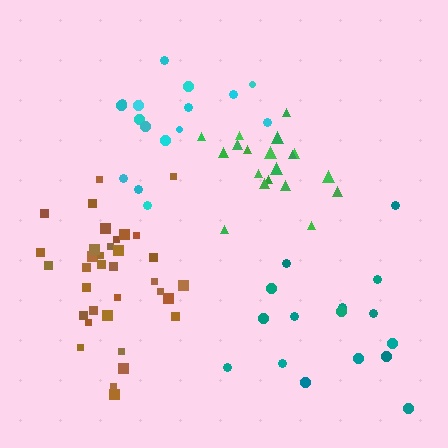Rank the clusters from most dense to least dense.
brown, green, cyan, teal.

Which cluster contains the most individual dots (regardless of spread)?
Brown (35).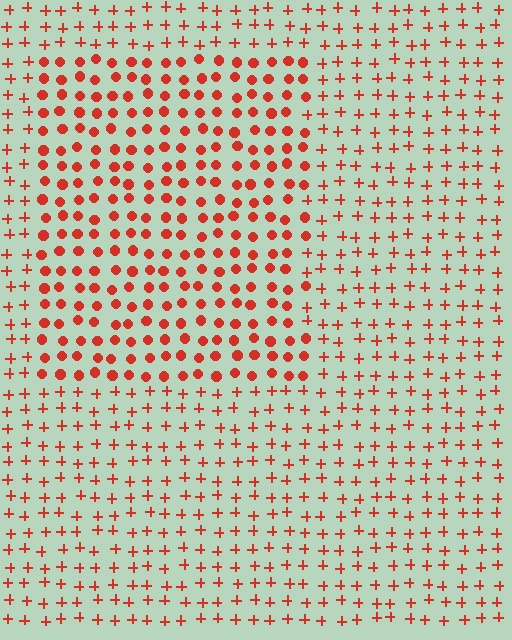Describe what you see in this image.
The image is filled with small red elements arranged in a uniform grid. A rectangle-shaped region contains circles, while the surrounding area contains plus signs. The boundary is defined purely by the change in element shape.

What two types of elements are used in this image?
The image uses circles inside the rectangle region and plus signs outside it.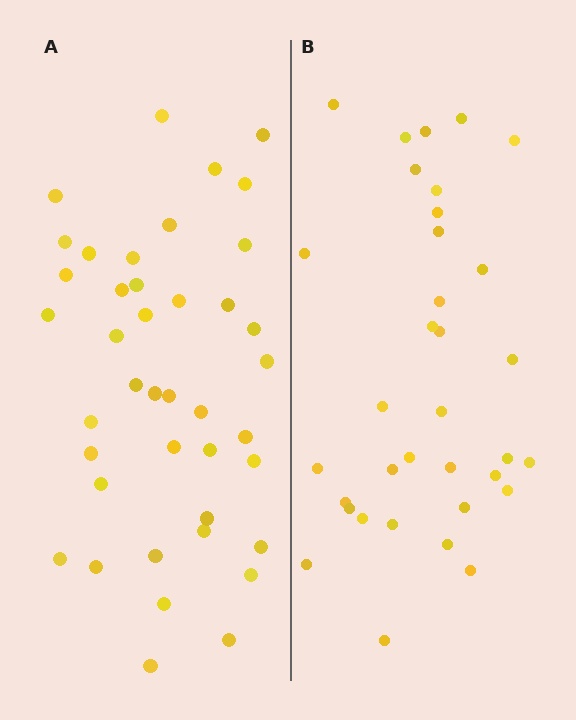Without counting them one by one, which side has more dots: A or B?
Region A (the left region) has more dots.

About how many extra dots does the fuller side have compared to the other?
Region A has roughly 8 or so more dots than region B.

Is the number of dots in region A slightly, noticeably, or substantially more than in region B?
Region A has only slightly more — the two regions are fairly close. The ratio is roughly 1.2 to 1.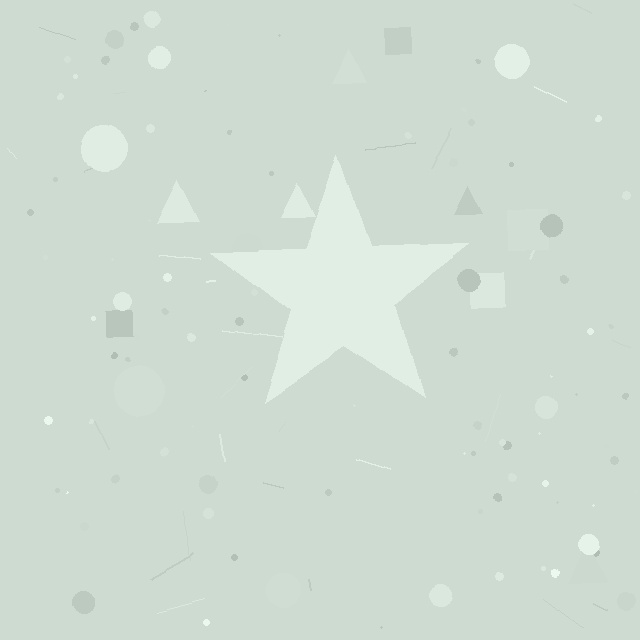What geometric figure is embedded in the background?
A star is embedded in the background.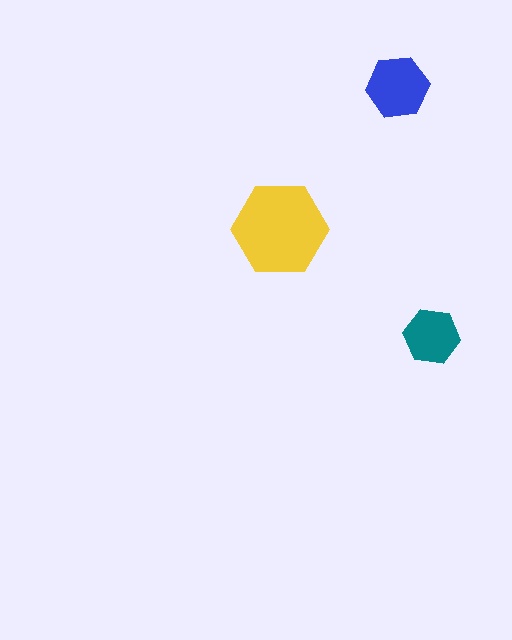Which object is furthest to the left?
The yellow hexagon is leftmost.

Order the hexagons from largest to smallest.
the yellow one, the blue one, the teal one.